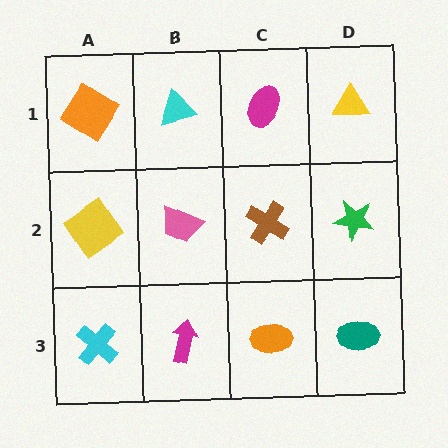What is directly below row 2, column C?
An orange ellipse.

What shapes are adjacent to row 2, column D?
A yellow triangle (row 1, column D), a teal ellipse (row 3, column D), a brown cross (row 2, column C).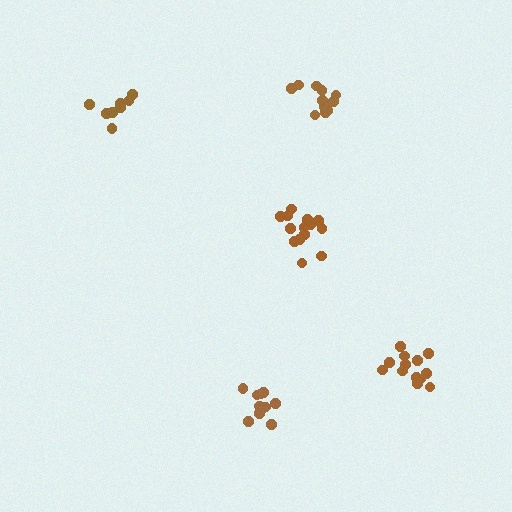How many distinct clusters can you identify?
There are 5 distinct clusters.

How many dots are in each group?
Group 1: 8 dots, Group 2: 11 dots, Group 3: 11 dots, Group 4: 14 dots, Group 5: 13 dots (57 total).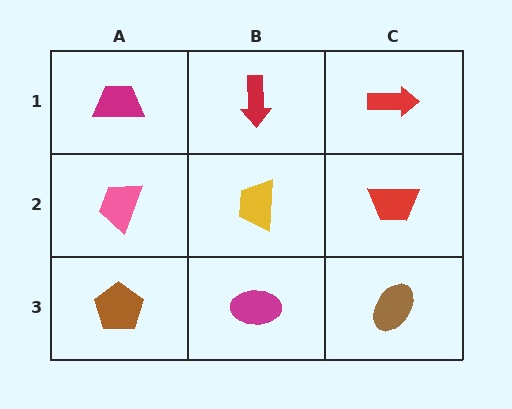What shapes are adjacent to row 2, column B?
A red arrow (row 1, column B), a magenta ellipse (row 3, column B), a pink trapezoid (row 2, column A), a red trapezoid (row 2, column C).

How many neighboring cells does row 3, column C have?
2.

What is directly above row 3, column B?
A yellow trapezoid.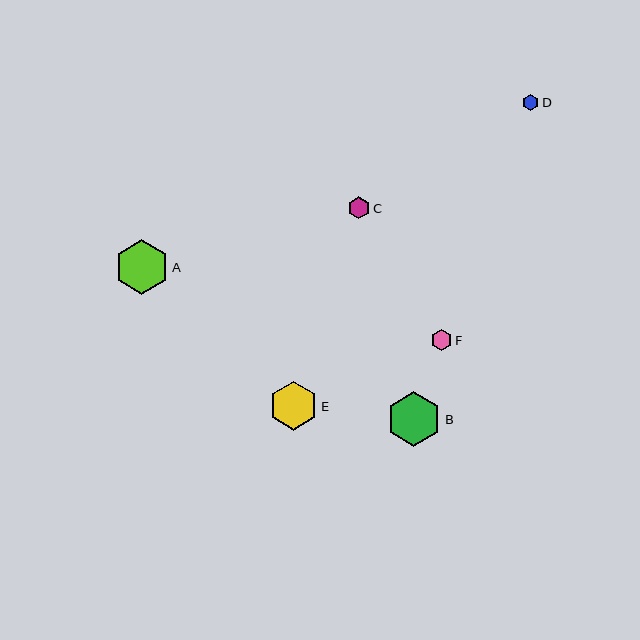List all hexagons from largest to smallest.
From largest to smallest: B, A, E, C, F, D.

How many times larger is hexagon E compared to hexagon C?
Hexagon E is approximately 2.2 times the size of hexagon C.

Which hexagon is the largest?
Hexagon B is the largest with a size of approximately 55 pixels.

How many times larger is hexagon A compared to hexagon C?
Hexagon A is approximately 2.5 times the size of hexagon C.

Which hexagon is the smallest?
Hexagon D is the smallest with a size of approximately 16 pixels.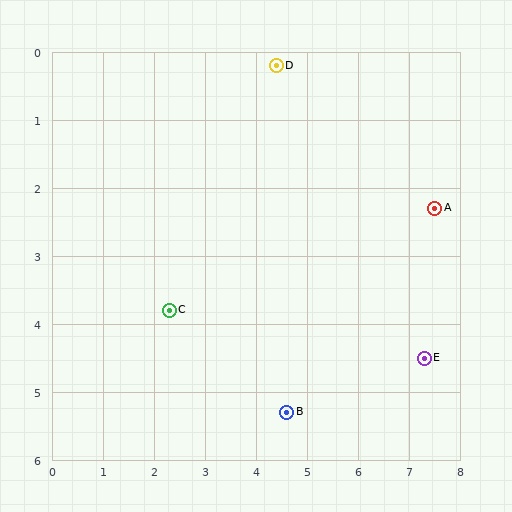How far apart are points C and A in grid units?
Points C and A are about 5.4 grid units apart.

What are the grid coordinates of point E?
Point E is at approximately (7.3, 4.5).